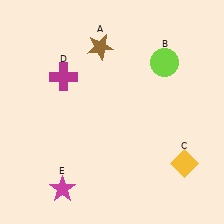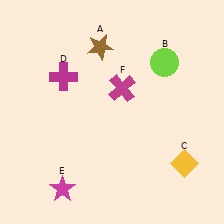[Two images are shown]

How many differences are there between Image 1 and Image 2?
There is 1 difference between the two images.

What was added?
A magenta cross (F) was added in Image 2.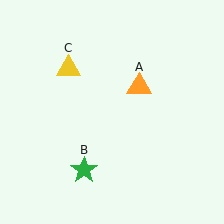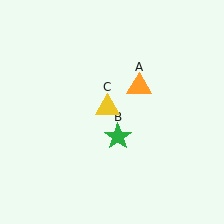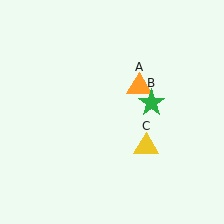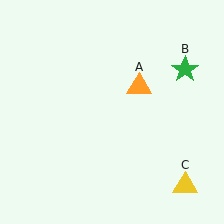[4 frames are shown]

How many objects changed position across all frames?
2 objects changed position: green star (object B), yellow triangle (object C).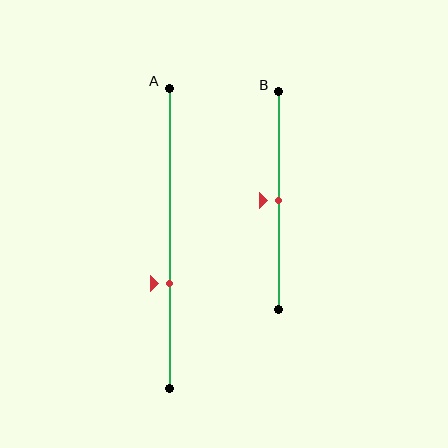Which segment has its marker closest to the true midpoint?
Segment B has its marker closest to the true midpoint.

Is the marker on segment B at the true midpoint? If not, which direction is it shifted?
Yes, the marker on segment B is at the true midpoint.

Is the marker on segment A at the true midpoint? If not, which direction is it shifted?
No, the marker on segment A is shifted downward by about 15% of the segment length.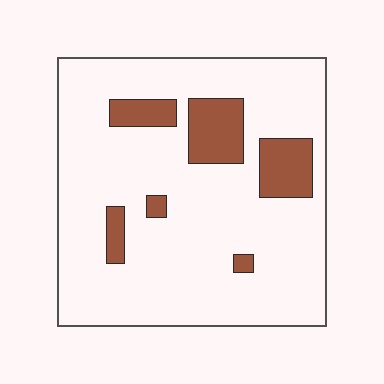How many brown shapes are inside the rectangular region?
6.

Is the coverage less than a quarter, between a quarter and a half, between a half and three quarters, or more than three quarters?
Less than a quarter.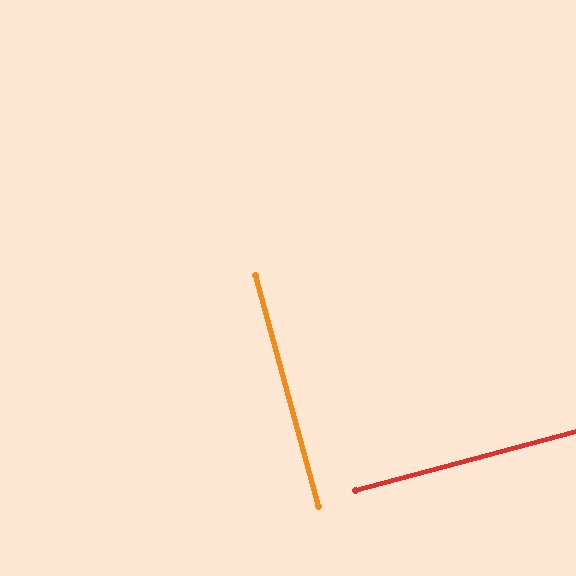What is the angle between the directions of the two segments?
Approximately 90 degrees.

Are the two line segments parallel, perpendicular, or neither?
Perpendicular — they meet at approximately 90°.